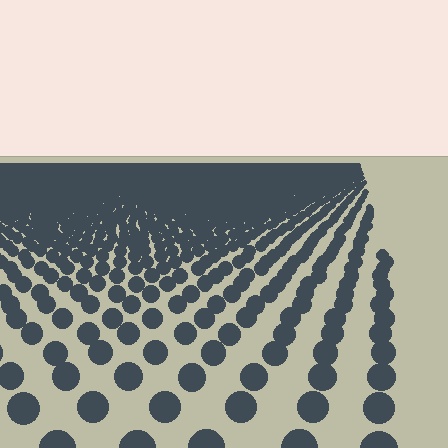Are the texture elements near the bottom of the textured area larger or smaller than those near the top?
Larger. Near the bottom, elements are closer to the viewer and appear at a bigger on-screen size.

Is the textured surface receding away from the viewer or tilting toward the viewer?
The surface is receding away from the viewer. Texture elements get smaller and denser toward the top.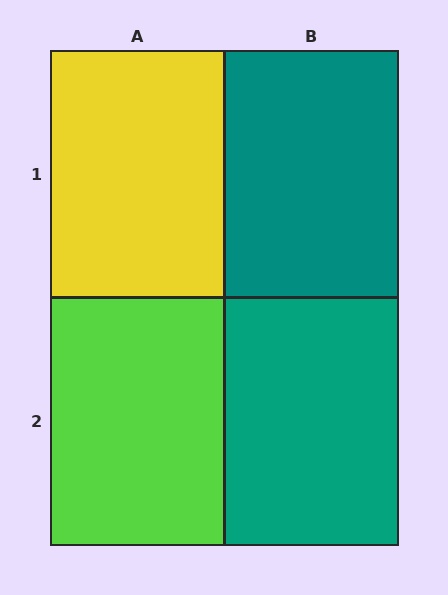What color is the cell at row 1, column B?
Teal.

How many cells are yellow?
1 cell is yellow.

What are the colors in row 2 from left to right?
Lime, teal.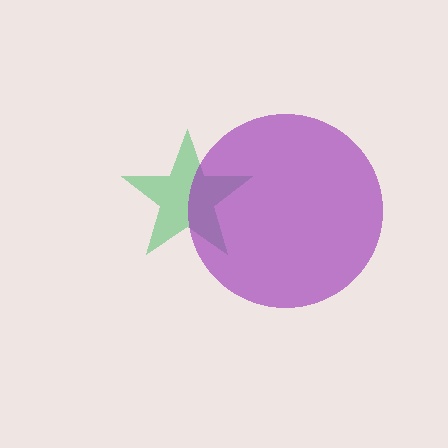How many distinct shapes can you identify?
There are 2 distinct shapes: a green star, a purple circle.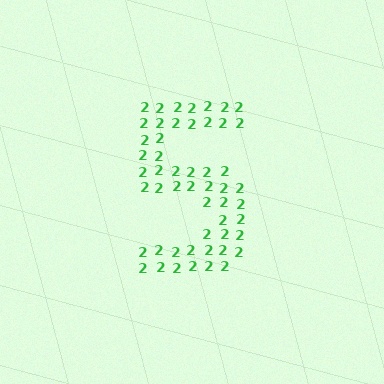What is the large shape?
The large shape is the digit 5.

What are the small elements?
The small elements are digit 2's.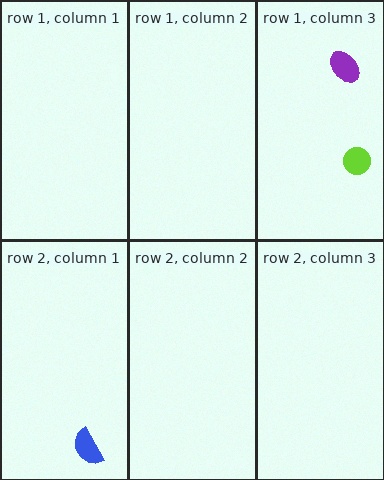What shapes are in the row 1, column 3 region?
The lime circle, the purple ellipse.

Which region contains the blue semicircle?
The row 2, column 1 region.